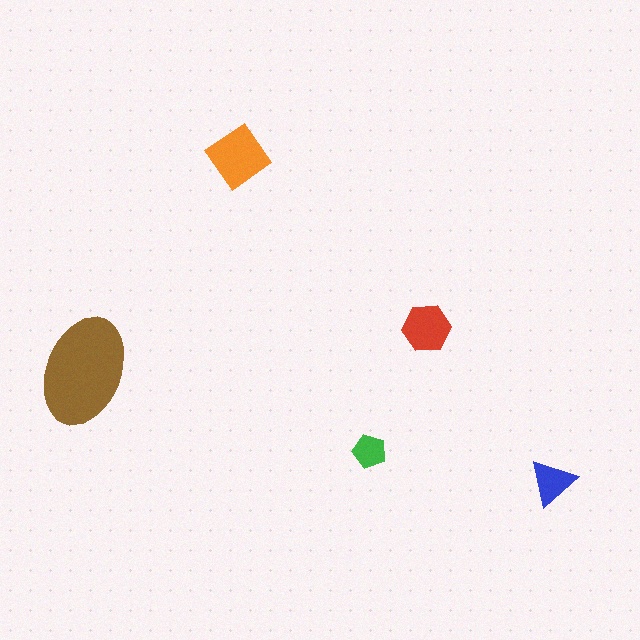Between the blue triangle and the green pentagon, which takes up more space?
The blue triangle.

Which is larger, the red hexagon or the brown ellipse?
The brown ellipse.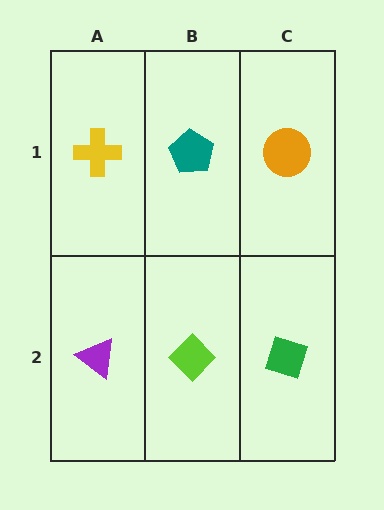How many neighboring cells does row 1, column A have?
2.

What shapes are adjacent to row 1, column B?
A lime diamond (row 2, column B), a yellow cross (row 1, column A), an orange circle (row 1, column C).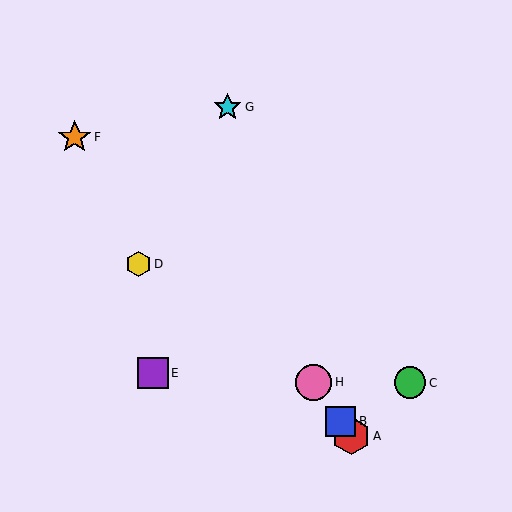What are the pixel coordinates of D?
Object D is at (139, 264).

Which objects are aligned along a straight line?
Objects A, B, H are aligned along a straight line.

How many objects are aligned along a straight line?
3 objects (A, B, H) are aligned along a straight line.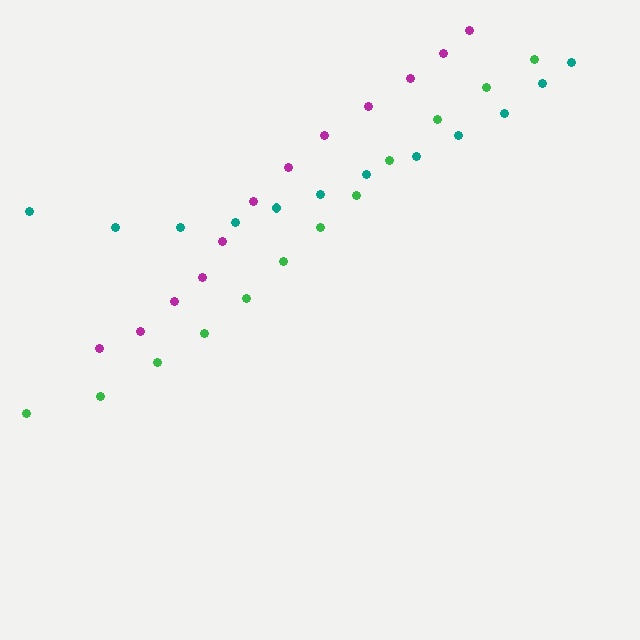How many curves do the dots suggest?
There are 3 distinct paths.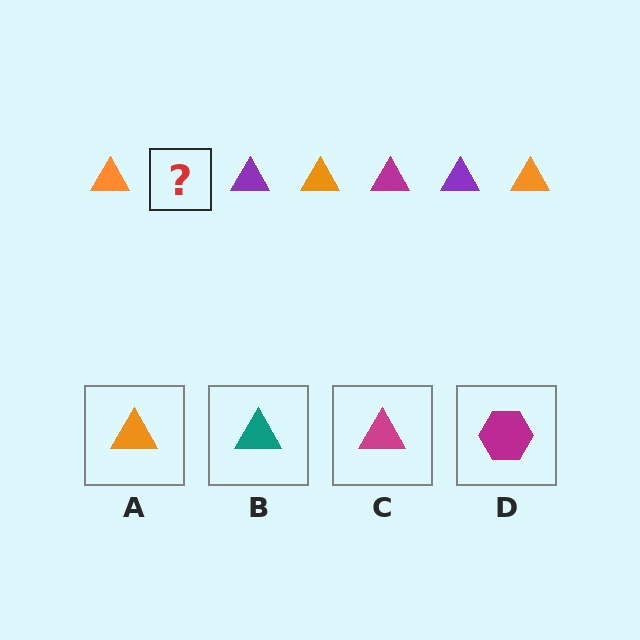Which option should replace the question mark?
Option C.